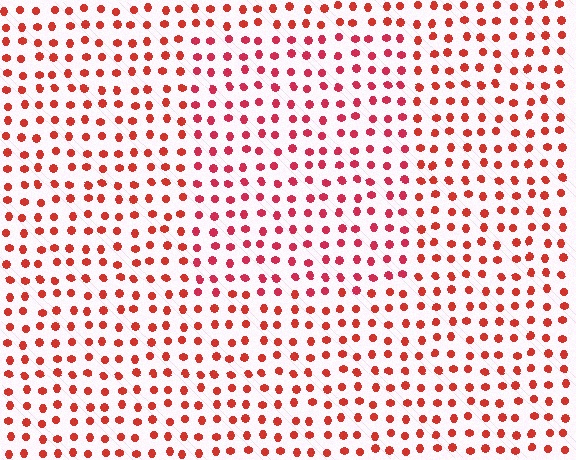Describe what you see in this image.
The image is filled with small red elements in a uniform arrangement. A rectangle-shaped region is visible where the elements are tinted to a slightly different hue, forming a subtle color boundary.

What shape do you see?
I see a rectangle.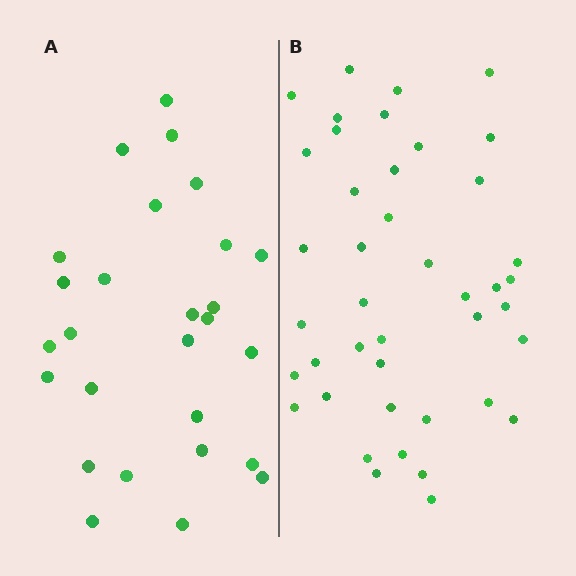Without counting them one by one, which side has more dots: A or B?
Region B (the right region) has more dots.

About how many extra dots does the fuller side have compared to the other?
Region B has approximately 15 more dots than region A.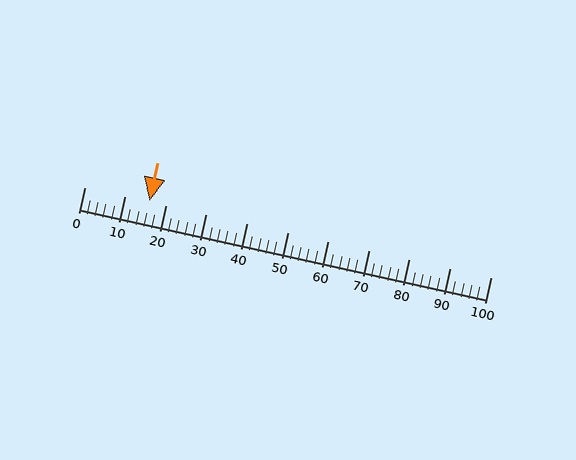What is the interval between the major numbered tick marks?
The major tick marks are spaced 10 units apart.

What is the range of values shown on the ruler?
The ruler shows values from 0 to 100.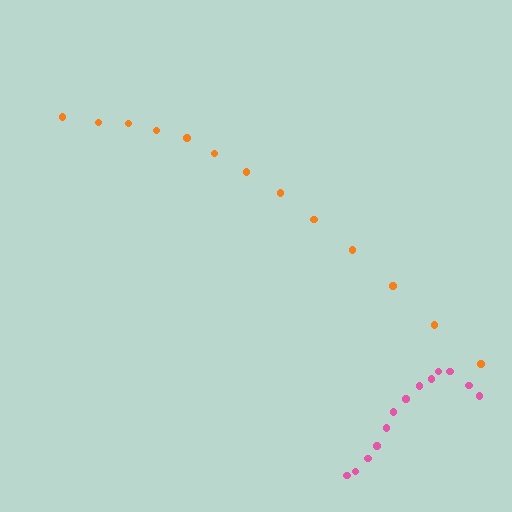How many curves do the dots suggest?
There are 2 distinct paths.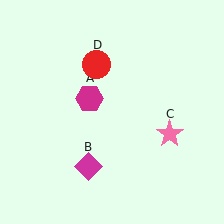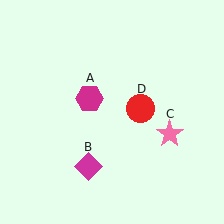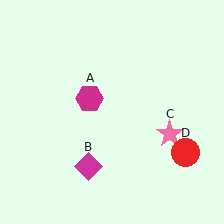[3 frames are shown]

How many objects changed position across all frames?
1 object changed position: red circle (object D).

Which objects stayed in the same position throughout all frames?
Magenta hexagon (object A) and magenta diamond (object B) and pink star (object C) remained stationary.